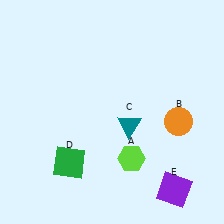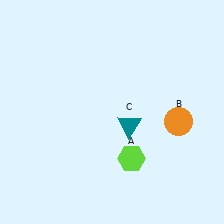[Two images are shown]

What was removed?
The purple square (E), the green square (D) were removed in Image 2.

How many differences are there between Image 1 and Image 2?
There are 2 differences between the two images.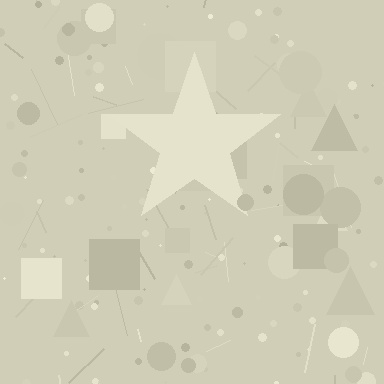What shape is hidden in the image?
A star is hidden in the image.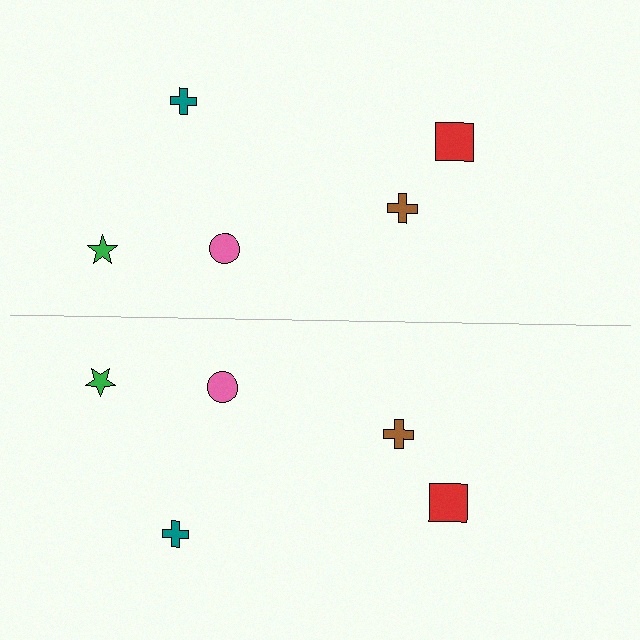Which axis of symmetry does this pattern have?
The pattern has a horizontal axis of symmetry running through the center of the image.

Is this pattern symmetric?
Yes, this pattern has bilateral (reflection) symmetry.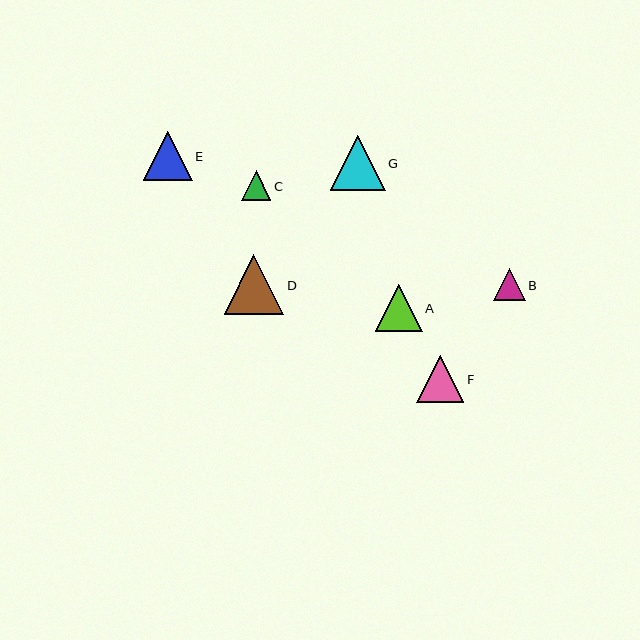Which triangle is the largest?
Triangle D is the largest with a size of approximately 59 pixels.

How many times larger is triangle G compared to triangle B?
Triangle G is approximately 1.7 times the size of triangle B.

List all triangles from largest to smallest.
From largest to smallest: D, G, E, F, A, B, C.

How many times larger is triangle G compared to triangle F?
Triangle G is approximately 1.2 times the size of triangle F.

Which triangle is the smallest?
Triangle C is the smallest with a size of approximately 29 pixels.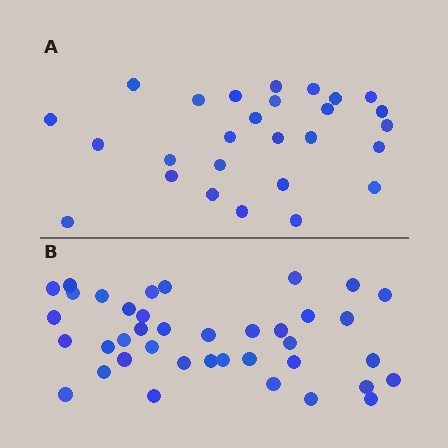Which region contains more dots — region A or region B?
Region B (the bottom region) has more dots.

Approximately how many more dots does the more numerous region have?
Region B has roughly 12 or so more dots than region A.